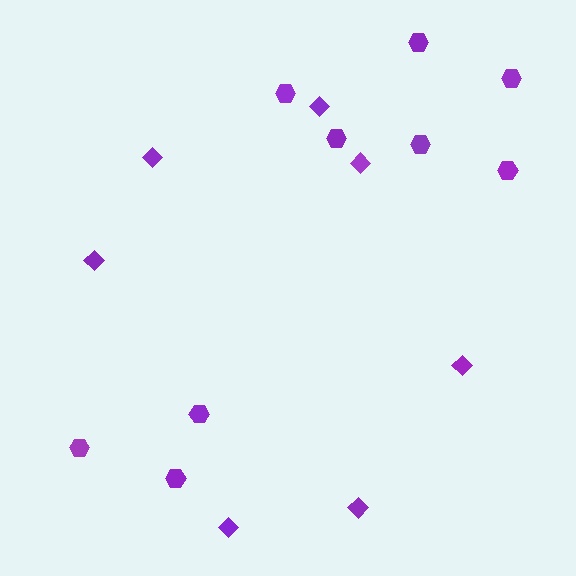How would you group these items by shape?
There are 2 groups: one group of hexagons (9) and one group of diamonds (7).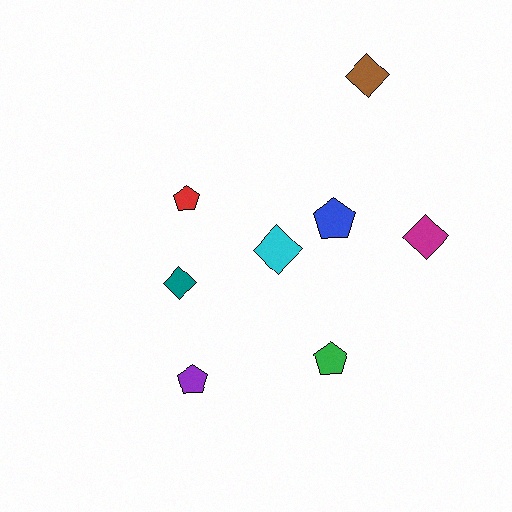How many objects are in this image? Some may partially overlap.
There are 8 objects.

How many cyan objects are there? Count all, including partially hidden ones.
There is 1 cyan object.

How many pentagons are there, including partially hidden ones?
There are 4 pentagons.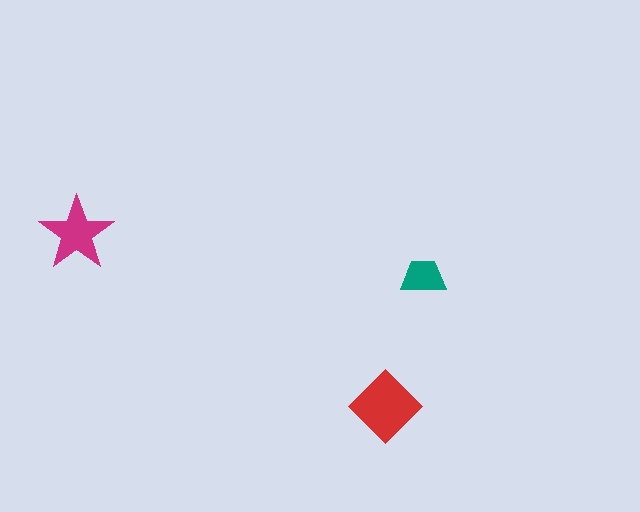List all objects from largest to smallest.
The red diamond, the magenta star, the teal trapezoid.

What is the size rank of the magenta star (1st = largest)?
2nd.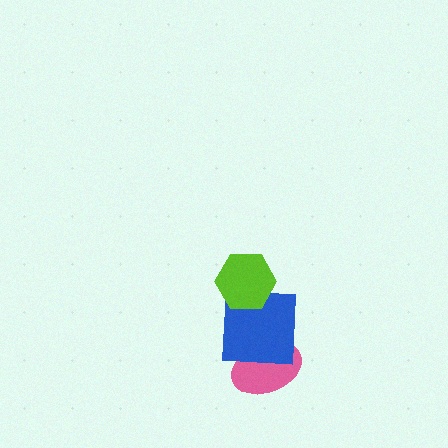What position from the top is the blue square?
The blue square is 2nd from the top.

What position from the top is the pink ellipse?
The pink ellipse is 3rd from the top.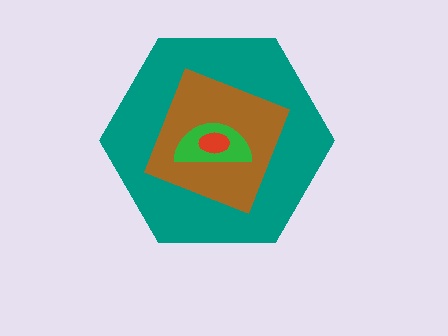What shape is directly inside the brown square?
The green semicircle.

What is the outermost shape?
The teal hexagon.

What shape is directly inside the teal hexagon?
The brown square.